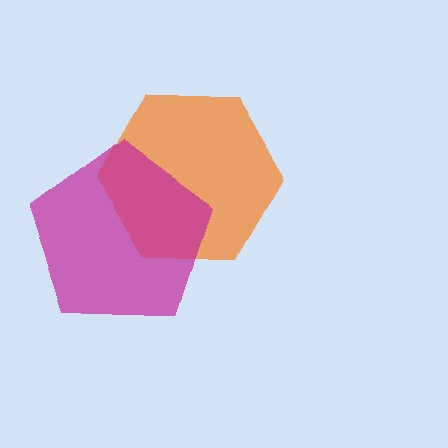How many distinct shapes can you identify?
There are 2 distinct shapes: an orange hexagon, a magenta pentagon.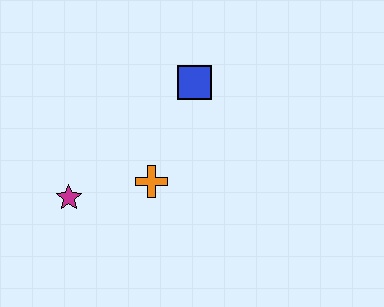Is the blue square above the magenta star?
Yes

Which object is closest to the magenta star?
The orange cross is closest to the magenta star.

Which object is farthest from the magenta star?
The blue square is farthest from the magenta star.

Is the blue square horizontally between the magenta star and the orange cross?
No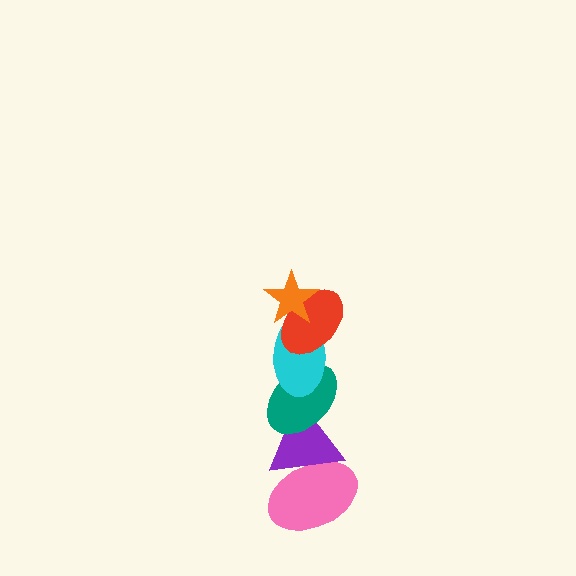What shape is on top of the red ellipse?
The orange star is on top of the red ellipse.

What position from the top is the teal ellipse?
The teal ellipse is 4th from the top.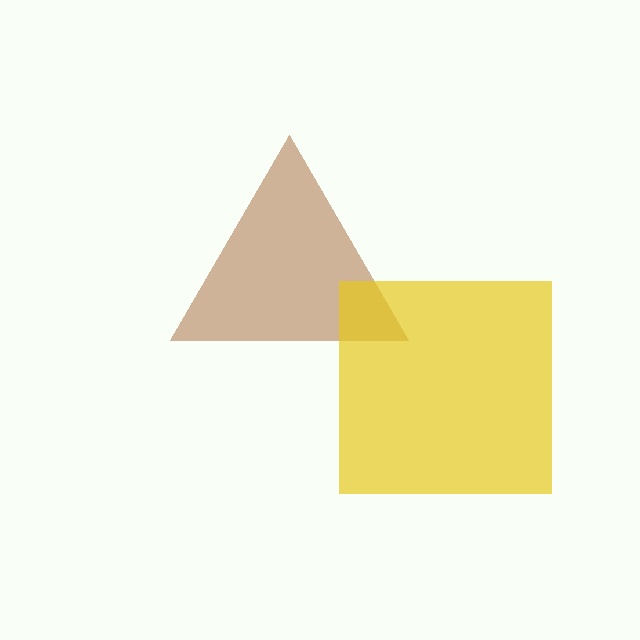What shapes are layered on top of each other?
The layered shapes are: a brown triangle, a yellow square.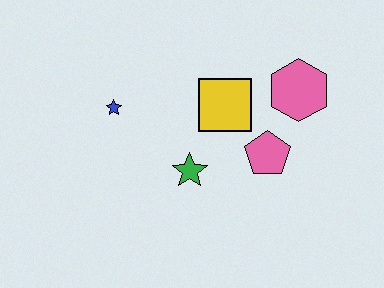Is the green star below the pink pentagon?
Yes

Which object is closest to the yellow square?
The pink pentagon is closest to the yellow square.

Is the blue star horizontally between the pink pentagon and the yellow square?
No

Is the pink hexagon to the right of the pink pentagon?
Yes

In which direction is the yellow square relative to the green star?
The yellow square is above the green star.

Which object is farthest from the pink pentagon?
The blue star is farthest from the pink pentagon.